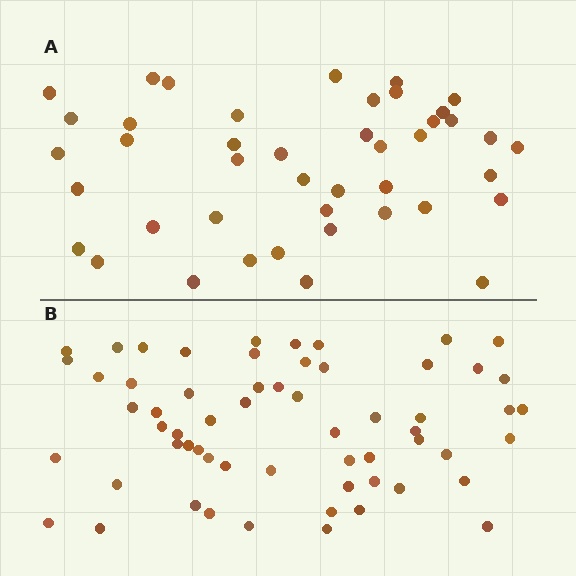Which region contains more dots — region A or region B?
Region B (the bottom region) has more dots.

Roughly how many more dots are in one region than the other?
Region B has approximately 15 more dots than region A.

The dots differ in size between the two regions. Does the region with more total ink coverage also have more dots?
No. Region A has more total ink coverage because its dots are larger, but region B actually contains more individual dots. Total area can be misleading — the number of items is what matters here.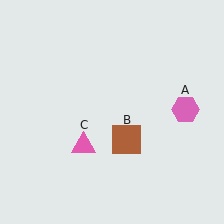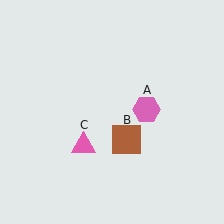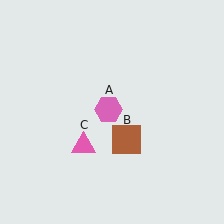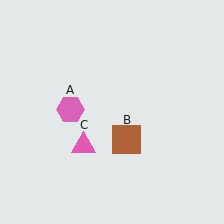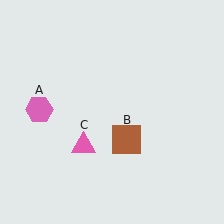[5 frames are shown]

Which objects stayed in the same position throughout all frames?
Brown square (object B) and pink triangle (object C) remained stationary.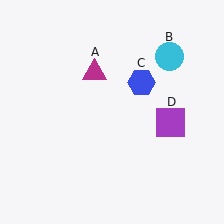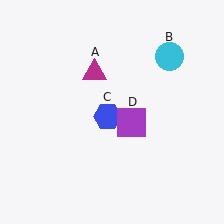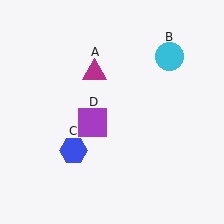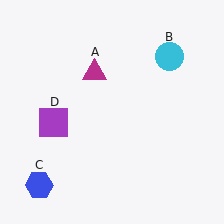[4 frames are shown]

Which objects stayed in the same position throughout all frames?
Magenta triangle (object A) and cyan circle (object B) remained stationary.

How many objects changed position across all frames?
2 objects changed position: blue hexagon (object C), purple square (object D).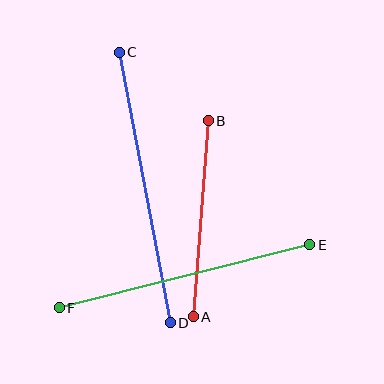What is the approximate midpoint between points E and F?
The midpoint is at approximately (184, 276) pixels.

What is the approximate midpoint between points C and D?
The midpoint is at approximately (145, 188) pixels.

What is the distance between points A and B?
The distance is approximately 196 pixels.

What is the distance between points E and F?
The distance is approximately 258 pixels.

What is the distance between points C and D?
The distance is approximately 275 pixels.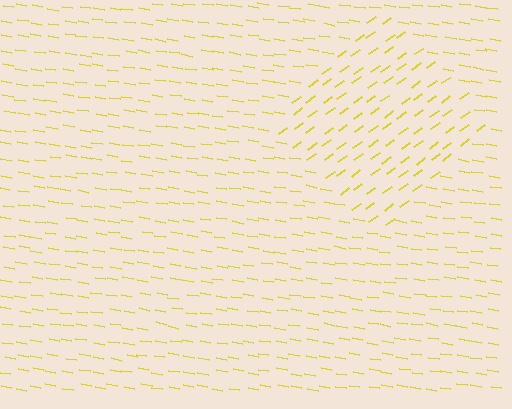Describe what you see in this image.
The image is filled with small yellow line segments. A diamond region in the image has lines oriented differently from the surrounding lines, creating a visible texture boundary.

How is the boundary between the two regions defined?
The boundary is defined purely by a change in line orientation (approximately 45 degrees difference). All lines are the same color and thickness.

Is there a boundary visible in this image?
Yes, there is a texture boundary formed by a change in line orientation.